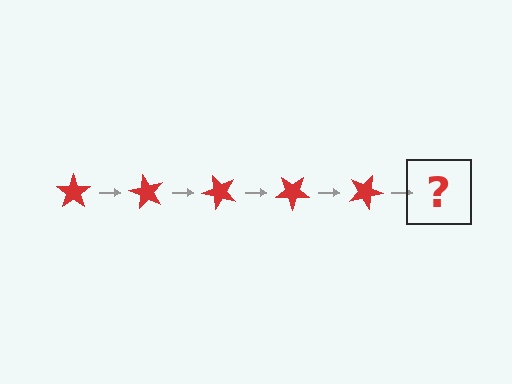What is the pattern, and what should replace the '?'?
The pattern is that the star rotates 60 degrees each step. The '?' should be a red star rotated 300 degrees.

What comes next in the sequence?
The next element should be a red star rotated 300 degrees.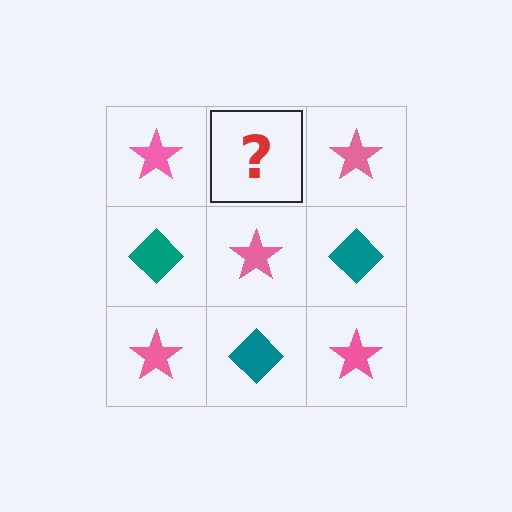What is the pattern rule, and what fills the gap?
The rule is that it alternates pink star and teal diamond in a checkerboard pattern. The gap should be filled with a teal diamond.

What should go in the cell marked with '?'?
The missing cell should contain a teal diamond.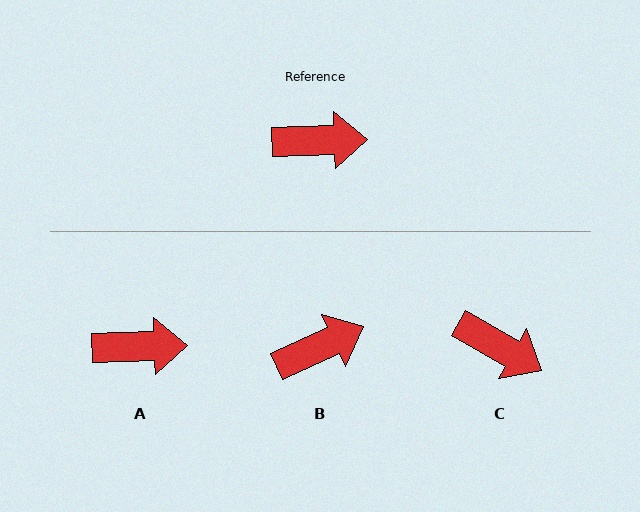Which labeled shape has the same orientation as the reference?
A.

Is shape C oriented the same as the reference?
No, it is off by about 32 degrees.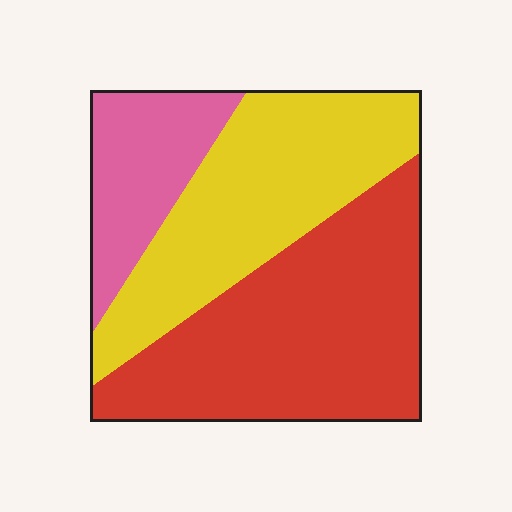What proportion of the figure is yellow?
Yellow takes up about three eighths (3/8) of the figure.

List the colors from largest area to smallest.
From largest to smallest: red, yellow, pink.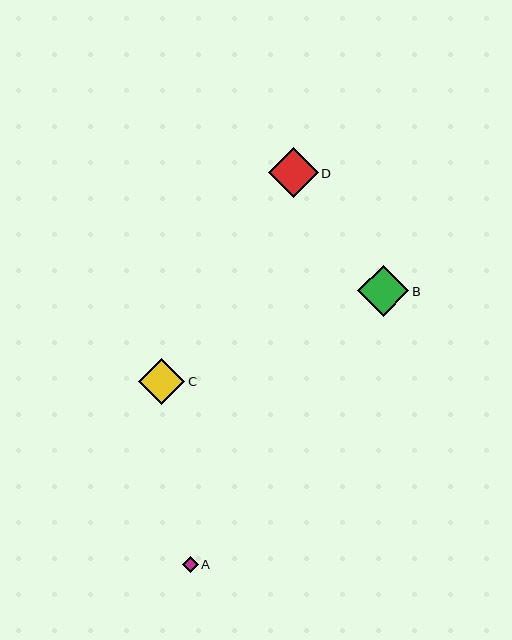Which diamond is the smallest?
Diamond A is the smallest with a size of approximately 16 pixels.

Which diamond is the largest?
Diamond B is the largest with a size of approximately 51 pixels.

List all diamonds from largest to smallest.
From largest to smallest: B, D, C, A.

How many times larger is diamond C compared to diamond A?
Diamond C is approximately 2.8 times the size of diamond A.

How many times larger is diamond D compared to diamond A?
Diamond D is approximately 3.1 times the size of diamond A.